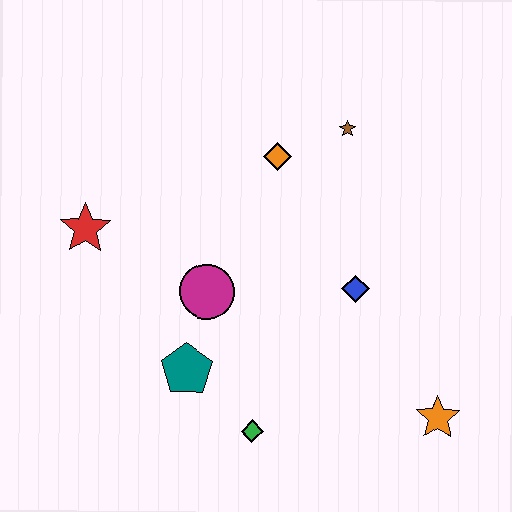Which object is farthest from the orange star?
The red star is farthest from the orange star.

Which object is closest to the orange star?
The blue diamond is closest to the orange star.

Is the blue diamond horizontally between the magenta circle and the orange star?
Yes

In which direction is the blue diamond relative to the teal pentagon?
The blue diamond is to the right of the teal pentagon.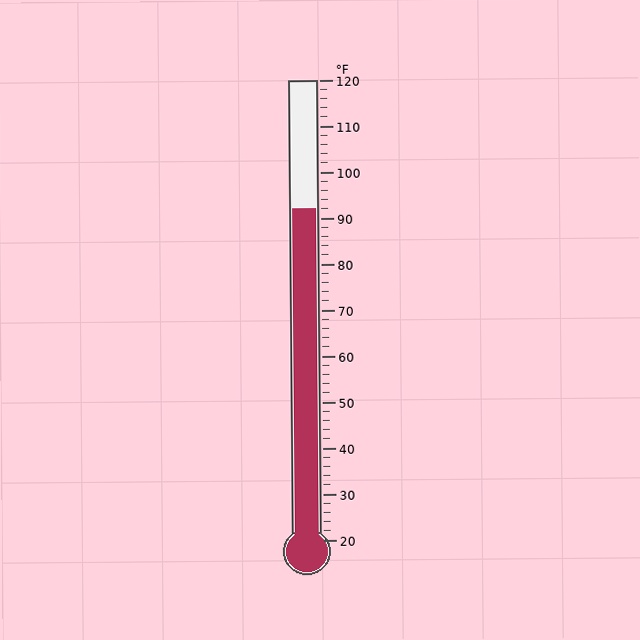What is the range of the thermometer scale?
The thermometer scale ranges from 20°F to 120°F.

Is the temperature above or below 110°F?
The temperature is below 110°F.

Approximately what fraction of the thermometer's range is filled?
The thermometer is filled to approximately 70% of its range.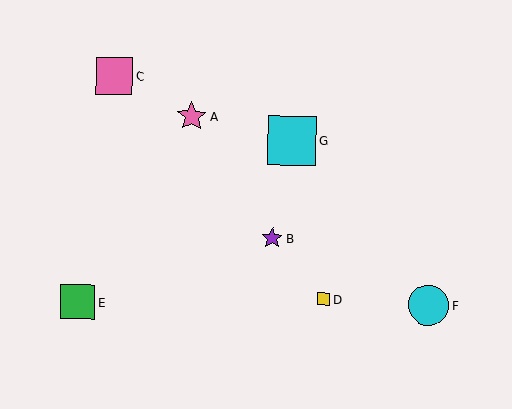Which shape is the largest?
The cyan square (labeled G) is the largest.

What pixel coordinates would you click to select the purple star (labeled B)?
Click at (272, 238) to select the purple star B.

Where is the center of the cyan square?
The center of the cyan square is at (292, 141).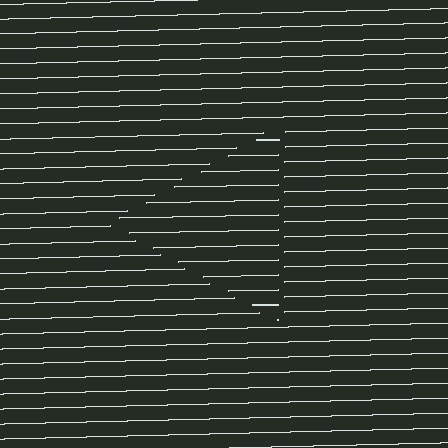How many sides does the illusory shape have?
3 sides — the line-ends trace a triangle.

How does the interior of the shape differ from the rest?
The interior of the shape contains the same grating, shifted by half a period — the contour is defined by the phase discontinuity where line-ends from the inner and outer gratings abut.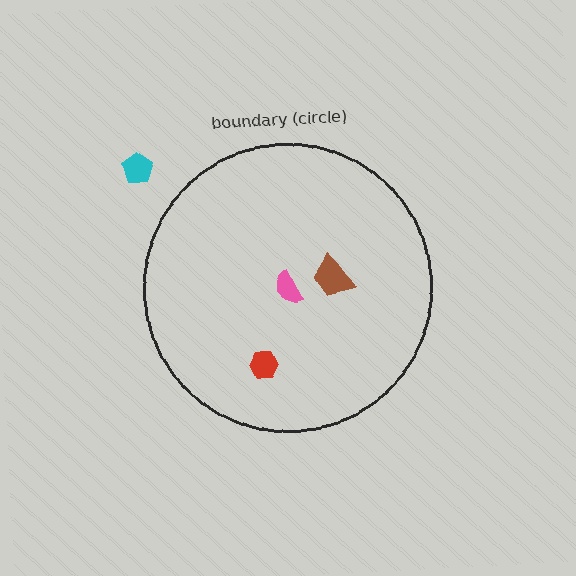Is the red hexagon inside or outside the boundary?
Inside.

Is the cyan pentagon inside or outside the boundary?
Outside.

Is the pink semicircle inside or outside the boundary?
Inside.